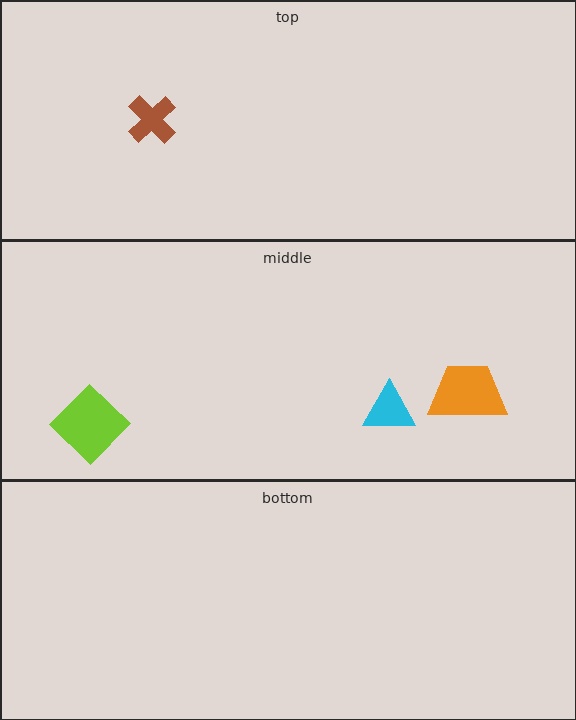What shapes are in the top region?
The brown cross.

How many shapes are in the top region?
1.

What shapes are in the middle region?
The orange trapezoid, the cyan triangle, the lime diamond.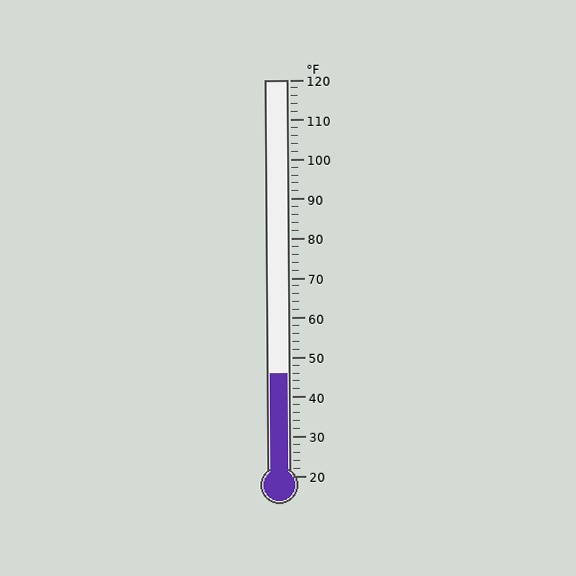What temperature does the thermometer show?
The thermometer shows approximately 46°F.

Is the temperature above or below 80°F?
The temperature is below 80°F.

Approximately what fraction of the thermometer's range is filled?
The thermometer is filled to approximately 25% of its range.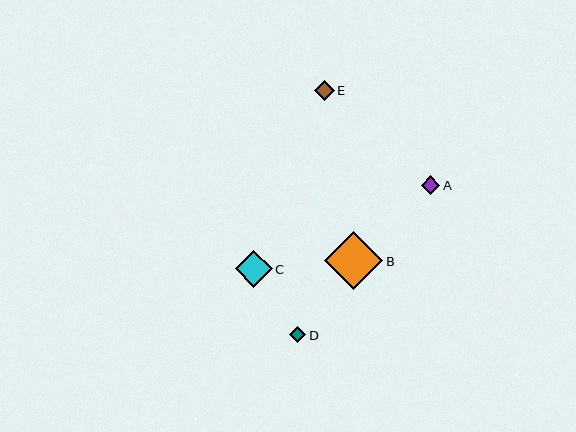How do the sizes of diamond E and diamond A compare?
Diamond E and diamond A are approximately the same size.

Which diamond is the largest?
Diamond B is the largest with a size of approximately 58 pixels.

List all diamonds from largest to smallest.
From largest to smallest: B, C, E, A, D.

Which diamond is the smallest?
Diamond D is the smallest with a size of approximately 16 pixels.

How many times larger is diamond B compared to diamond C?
Diamond B is approximately 1.6 times the size of diamond C.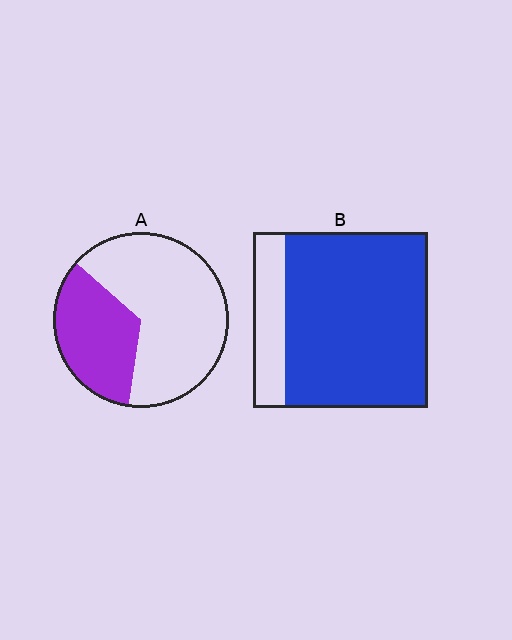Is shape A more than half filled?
No.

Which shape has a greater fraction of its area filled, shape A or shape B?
Shape B.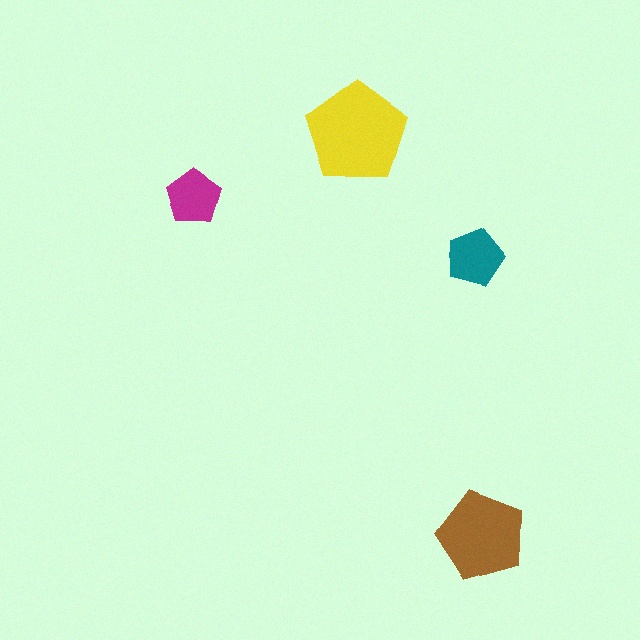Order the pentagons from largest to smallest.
the yellow one, the brown one, the teal one, the magenta one.